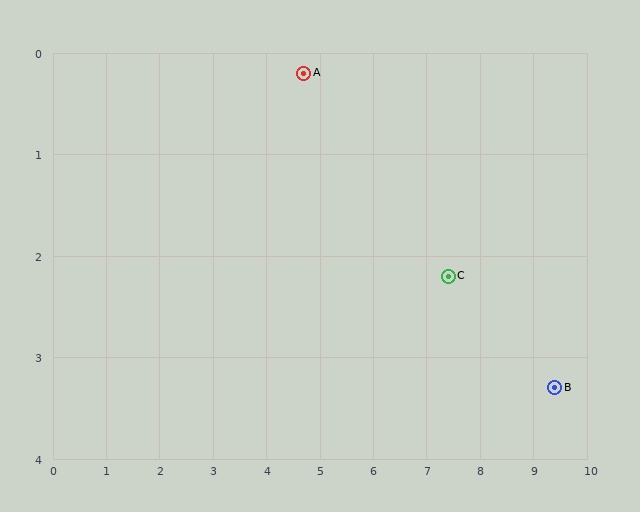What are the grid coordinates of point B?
Point B is at approximately (9.4, 3.3).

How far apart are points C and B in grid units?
Points C and B are about 2.3 grid units apart.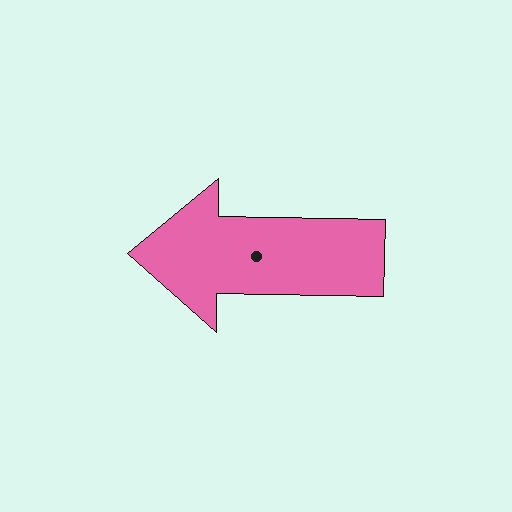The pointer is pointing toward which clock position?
Roughly 9 o'clock.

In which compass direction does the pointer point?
West.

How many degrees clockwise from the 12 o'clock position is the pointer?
Approximately 271 degrees.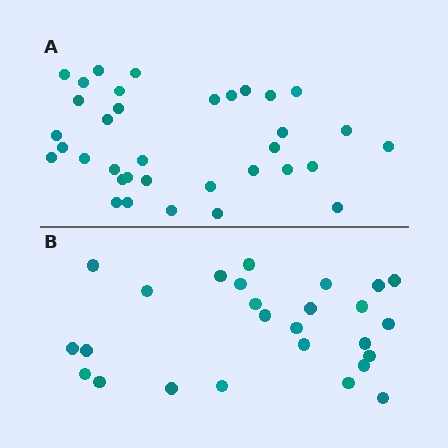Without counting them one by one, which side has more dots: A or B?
Region A (the top region) has more dots.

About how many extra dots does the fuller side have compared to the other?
Region A has roughly 8 or so more dots than region B.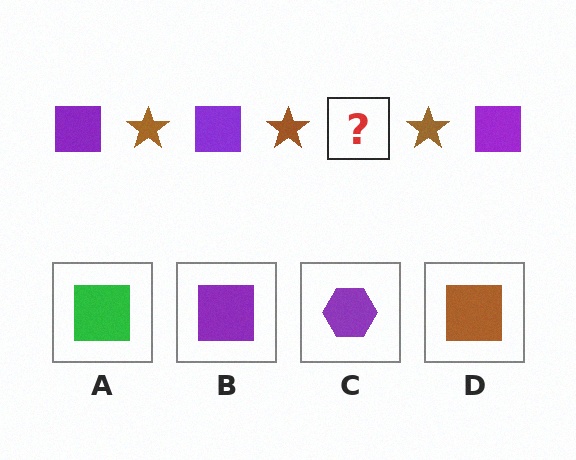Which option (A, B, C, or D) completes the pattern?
B.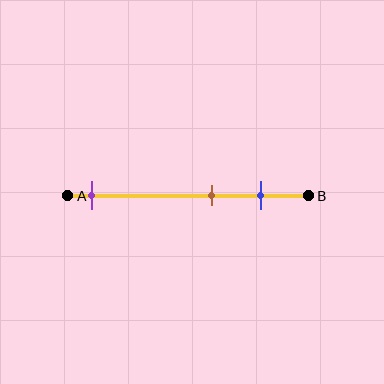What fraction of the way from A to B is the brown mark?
The brown mark is approximately 60% (0.6) of the way from A to B.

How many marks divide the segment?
There are 3 marks dividing the segment.